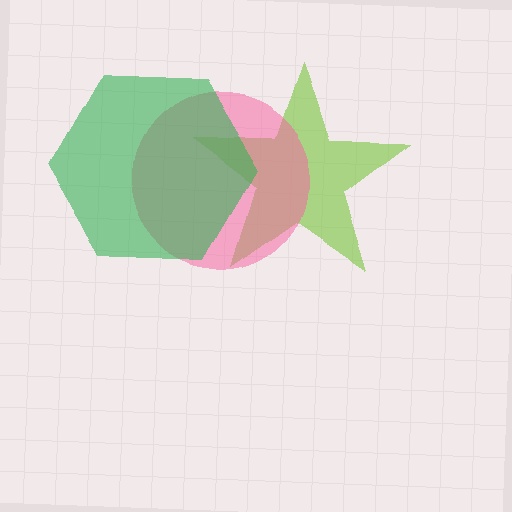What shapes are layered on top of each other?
The layered shapes are: a lime star, a pink circle, a green hexagon.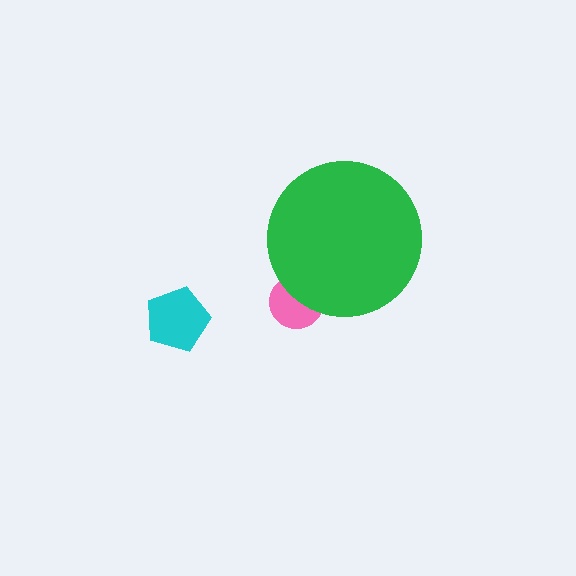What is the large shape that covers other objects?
A green circle.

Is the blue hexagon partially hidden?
Yes, the blue hexagon is partially hidden behind the green circle.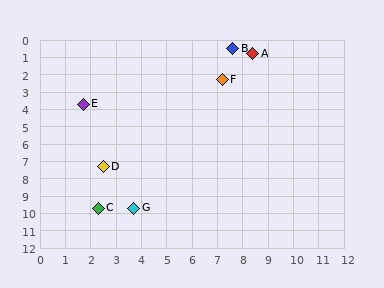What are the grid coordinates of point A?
Point A is at approximately (8.4, 0.8).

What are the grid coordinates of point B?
Point B is at approximately (7.6, 0.5).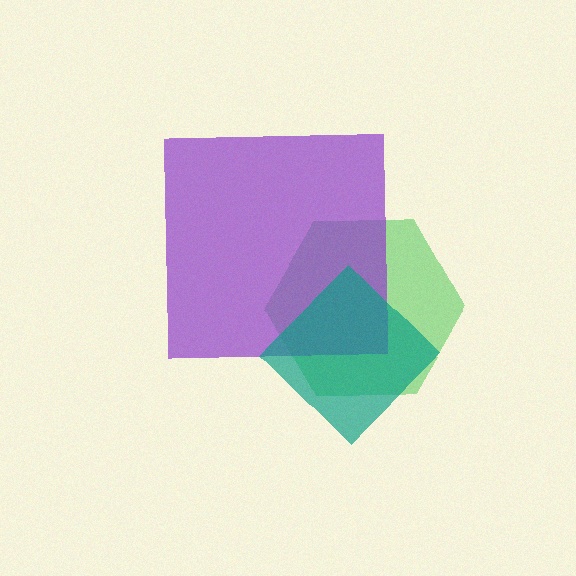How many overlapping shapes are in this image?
There are 3 overlapping shapes in the image.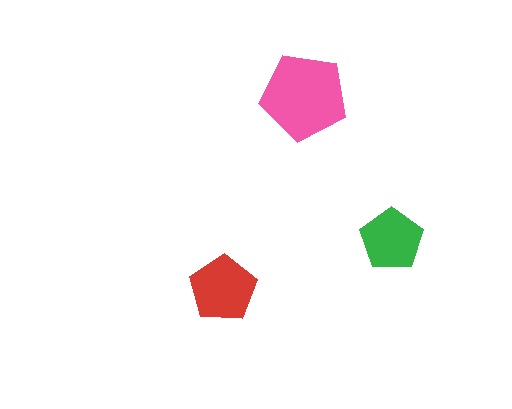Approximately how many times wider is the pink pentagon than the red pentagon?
About 1.5 times wider.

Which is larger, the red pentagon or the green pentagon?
The red one.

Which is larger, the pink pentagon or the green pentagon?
The pink one.